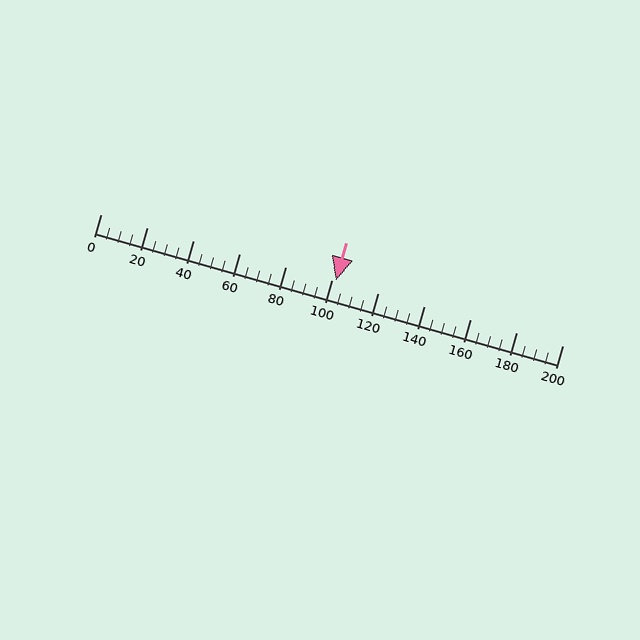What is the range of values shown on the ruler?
The ruler shows values from 0 to 200.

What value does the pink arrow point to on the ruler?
The pink arrow points to approximately 102.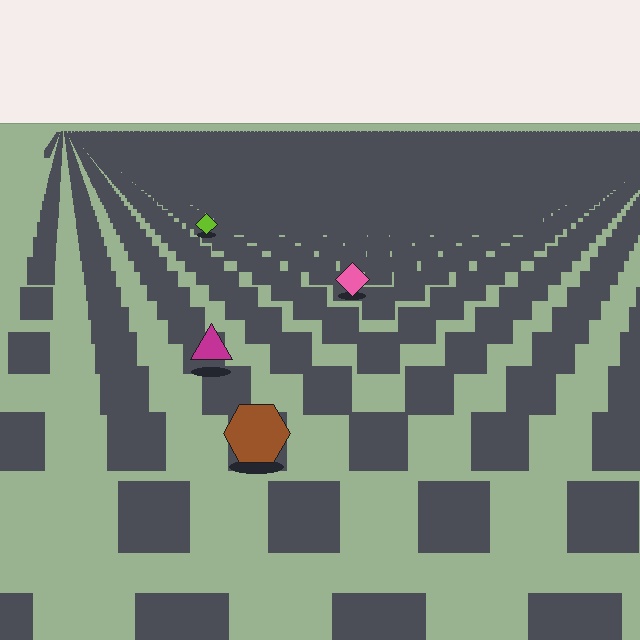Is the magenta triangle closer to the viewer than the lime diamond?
Yes. The magenta triangle is closer — you can tell from the texture gradient: the ground texture is coarser near it.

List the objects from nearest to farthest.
From nearest to farthest: the brown hexagon, the magenta triangle, the pink diamond, the lime diamond.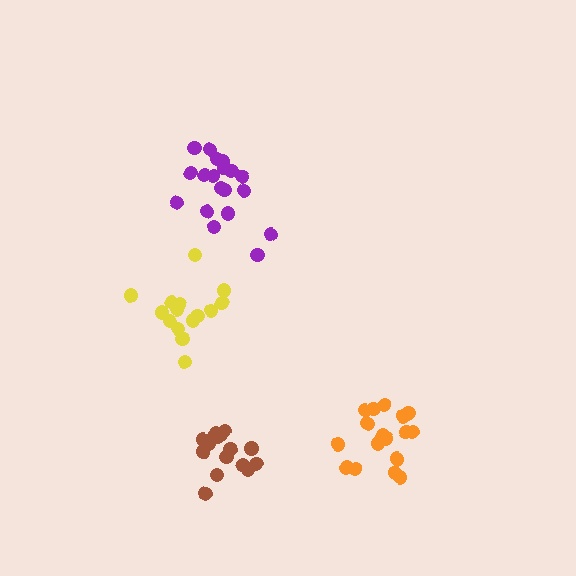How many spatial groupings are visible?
There are 4 spatial groupings.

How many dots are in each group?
Group 1: 19 dots, Group 2: 18 dots, Group 3: 16 dots, Group 4: 15 dots (68 total).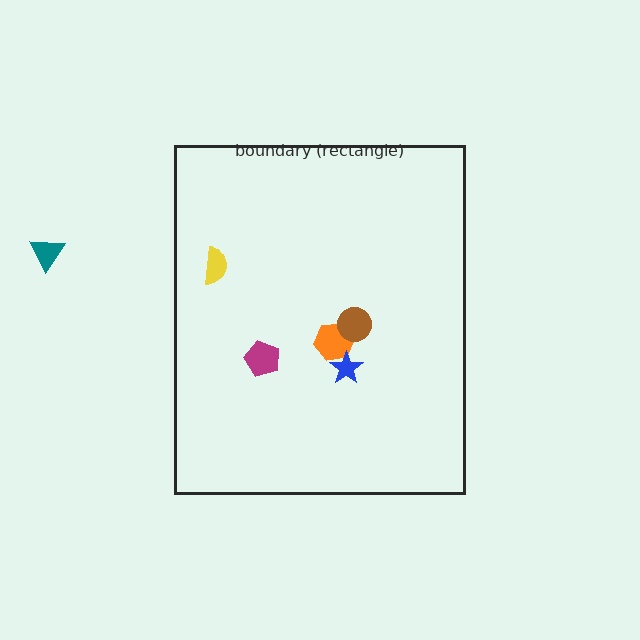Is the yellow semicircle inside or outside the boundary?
Inside.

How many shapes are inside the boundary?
5 inside, 1 outside.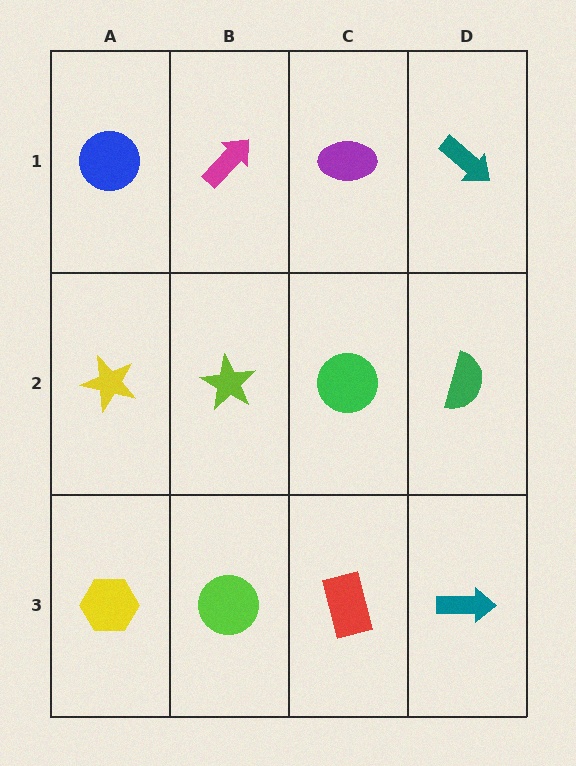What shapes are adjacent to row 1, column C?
A green circle (row 2, column C), a magenta arrow (row 1, column B), a teal arrow (row 1, column D).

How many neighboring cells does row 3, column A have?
2.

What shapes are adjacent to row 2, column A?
A blue circle (row 1, column A), a yellow hexagon (row 3, column A), a lime star (row 2, column B).